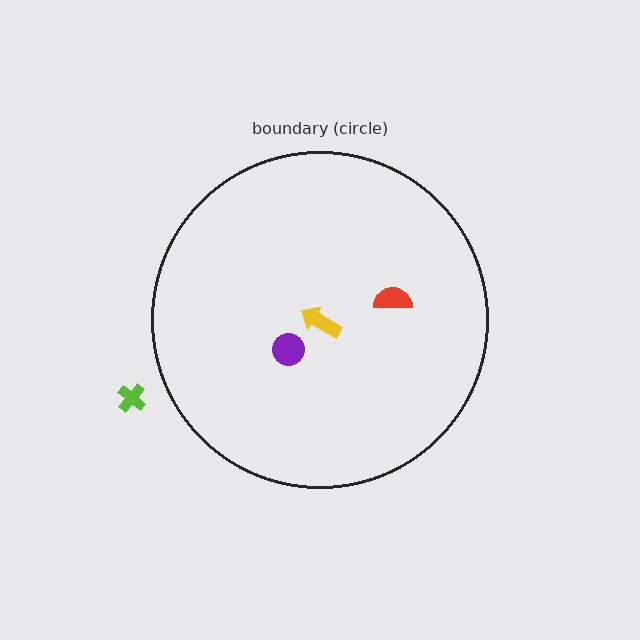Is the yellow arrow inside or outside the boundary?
Inside.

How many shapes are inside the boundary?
3 inside, 1 outside.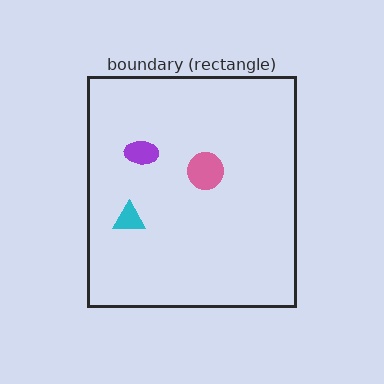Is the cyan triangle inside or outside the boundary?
Inside.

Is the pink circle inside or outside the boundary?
Inside.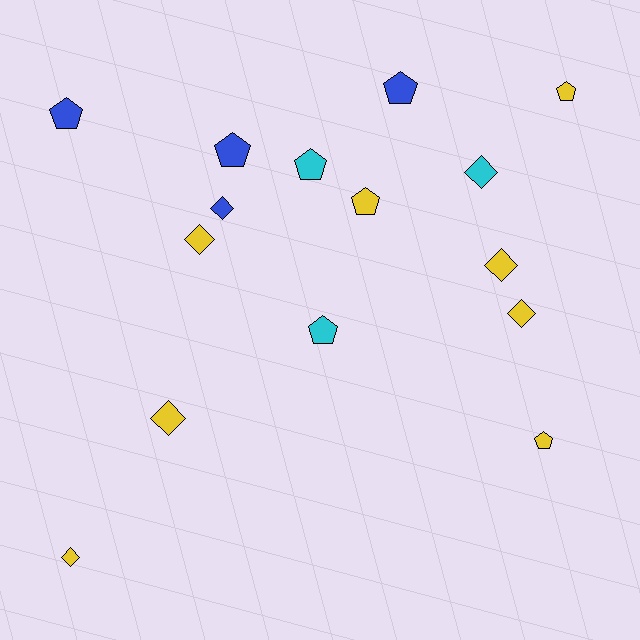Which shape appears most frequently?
Pentagon, with 8 objects.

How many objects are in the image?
There are 15 objects.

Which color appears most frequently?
Yellow, with 8 objects.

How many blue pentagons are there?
There are 3 blue pentagons.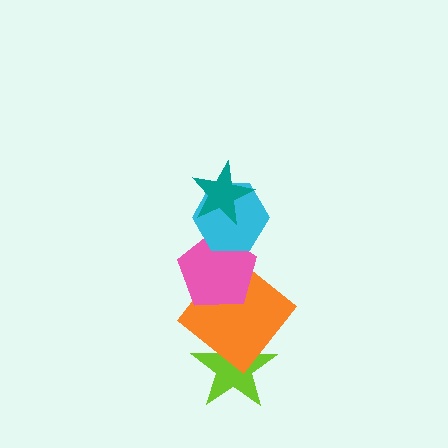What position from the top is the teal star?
The teal star is 1st from the top.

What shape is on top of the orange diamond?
The pink pentagon is on top of the orange diamond.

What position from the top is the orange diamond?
The orange diamond is 4th from the top.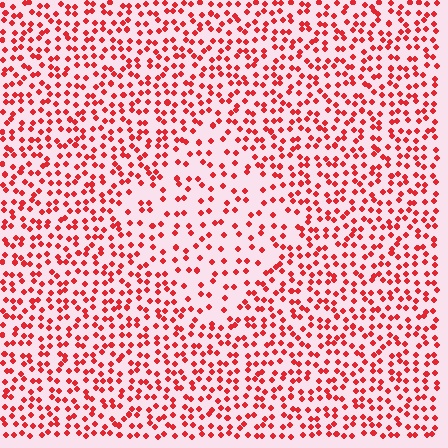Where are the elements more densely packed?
The elements are more densely packed outside the diamond boundary.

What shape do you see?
I see a diamond.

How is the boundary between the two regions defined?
The boundary is defined by a change in element density (approximately 1.8x ratio). All elements are the same color, size, and shape.